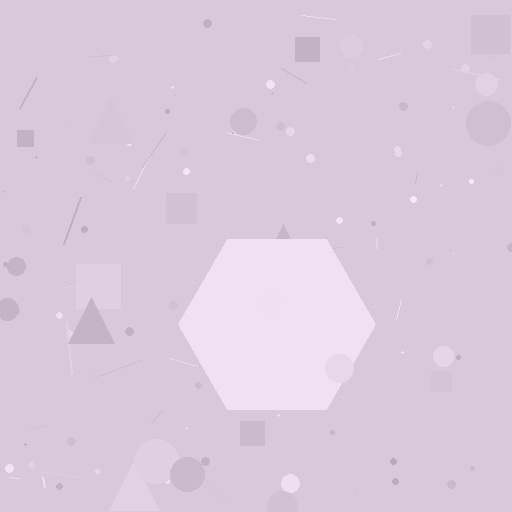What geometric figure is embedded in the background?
A hexagon is embedded in the background.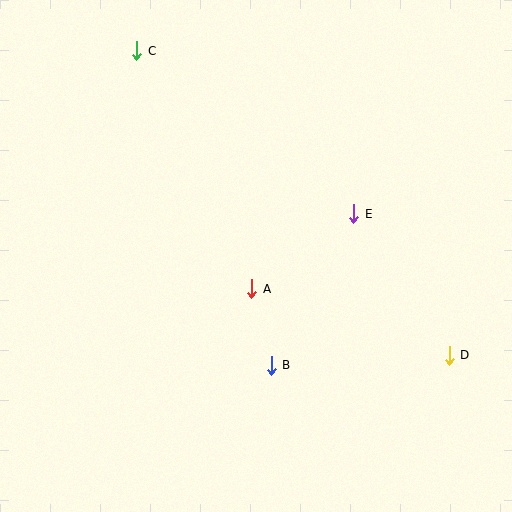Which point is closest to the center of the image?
Point A at (252, 289) is closest to the center.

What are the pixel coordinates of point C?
Point C is at (137, 51).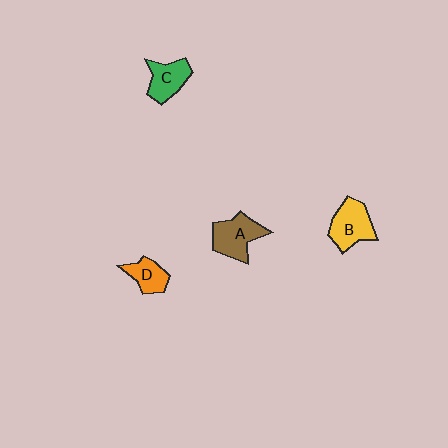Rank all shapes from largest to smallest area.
From largest to smallest: A (brown), B (yellow), C (green), D (orange).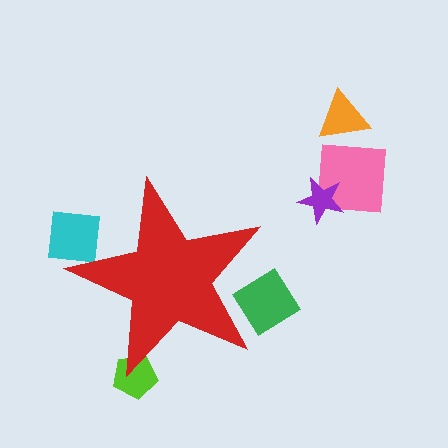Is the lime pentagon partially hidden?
Yes, the lime pentagon is partially hidden behind the red star.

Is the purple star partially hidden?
No, the purple star is fully visible.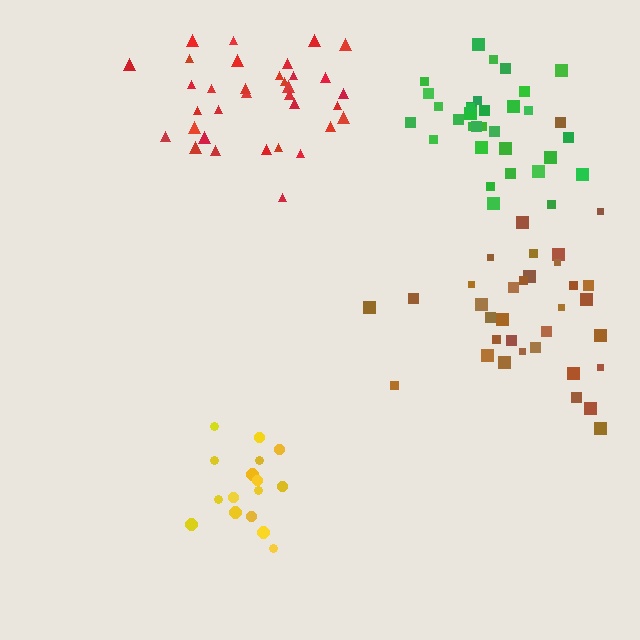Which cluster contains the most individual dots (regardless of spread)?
Brown (34).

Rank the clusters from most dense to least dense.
yellow, green, red, brown.